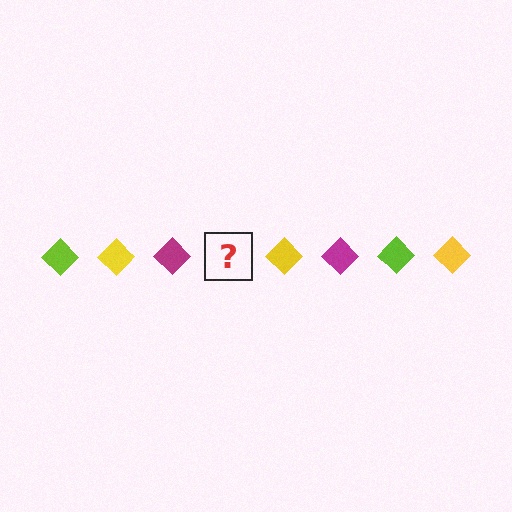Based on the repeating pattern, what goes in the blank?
The blank should be a lime diamond.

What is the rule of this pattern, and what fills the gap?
The rule is that the pattern cycles through lime, yellow, magenta diamonds. The gap should be filled with a lime diamond.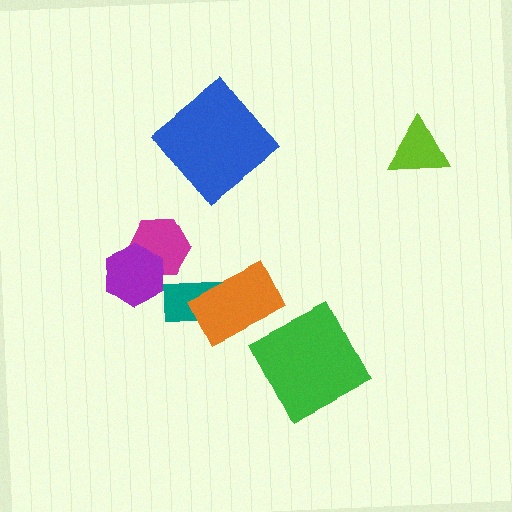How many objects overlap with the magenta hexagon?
1 object overlaps with the magenta hexagon.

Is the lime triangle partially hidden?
No, no other shape covers it.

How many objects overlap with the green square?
0 objects overlap with the green square.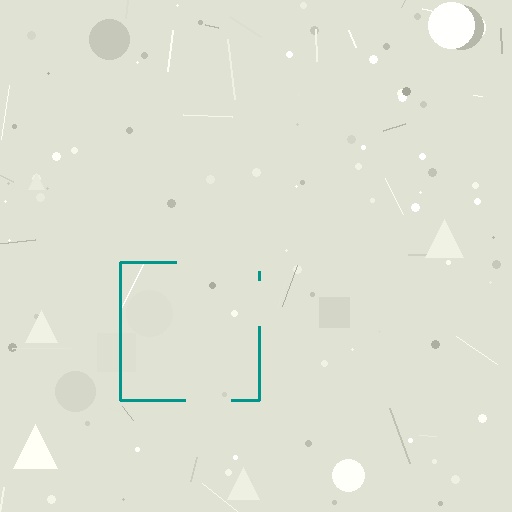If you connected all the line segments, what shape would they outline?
They would outline a square.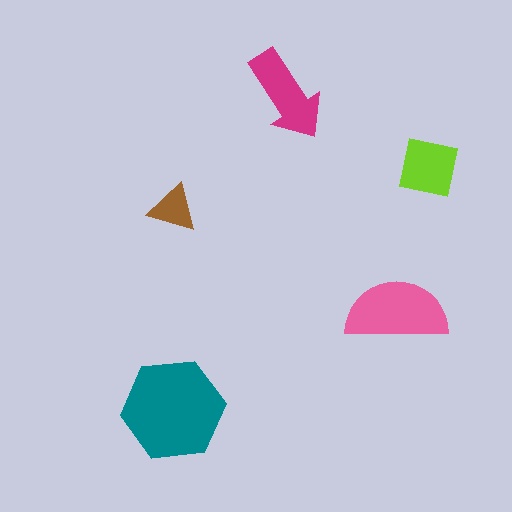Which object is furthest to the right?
The lime square is rightmost.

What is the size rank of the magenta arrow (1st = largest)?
3rd.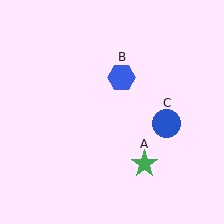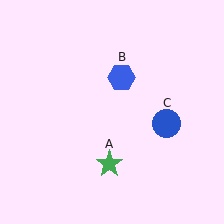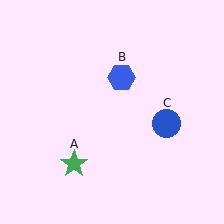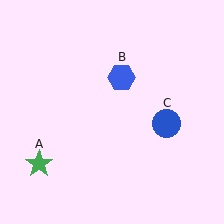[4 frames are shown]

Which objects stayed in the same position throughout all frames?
Blue hexagon (object B) and blue circle (object C) remained stationary.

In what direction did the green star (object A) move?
The green star (object A) moved left.